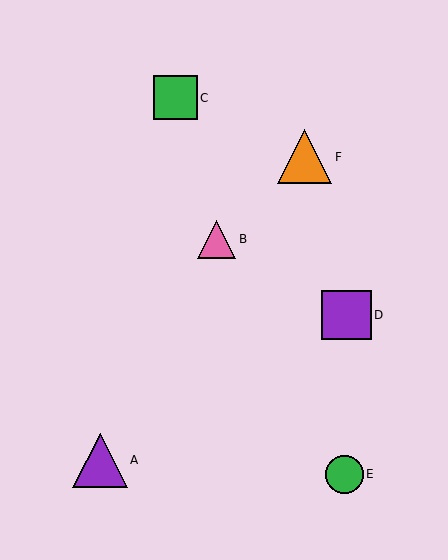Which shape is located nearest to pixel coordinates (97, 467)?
The purple triangle (labeled A) at (100, 460) is nearest to that location.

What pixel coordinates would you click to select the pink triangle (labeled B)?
Click at (217, 239) to select the pink triangle B.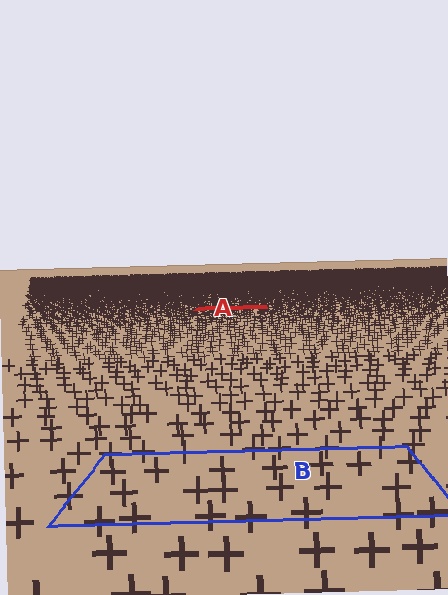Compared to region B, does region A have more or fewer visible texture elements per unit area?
Region A has more texture elements per unit area — they are packed more densely because it is farther away.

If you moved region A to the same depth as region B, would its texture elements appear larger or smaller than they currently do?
They would appear larger. At a closer depth, the same texture elements are projected at a bigger on-screen size.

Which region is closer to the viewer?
Region B is closer. The texture elements there are larger and more spread out.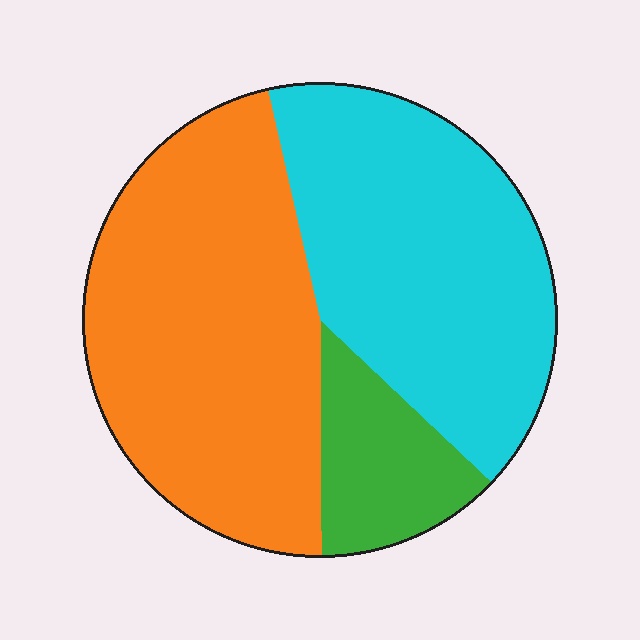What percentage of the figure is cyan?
Cyan takes up about two fifths (2/5) of the figure.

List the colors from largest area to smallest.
From largest to smallest: orange, cyan, green.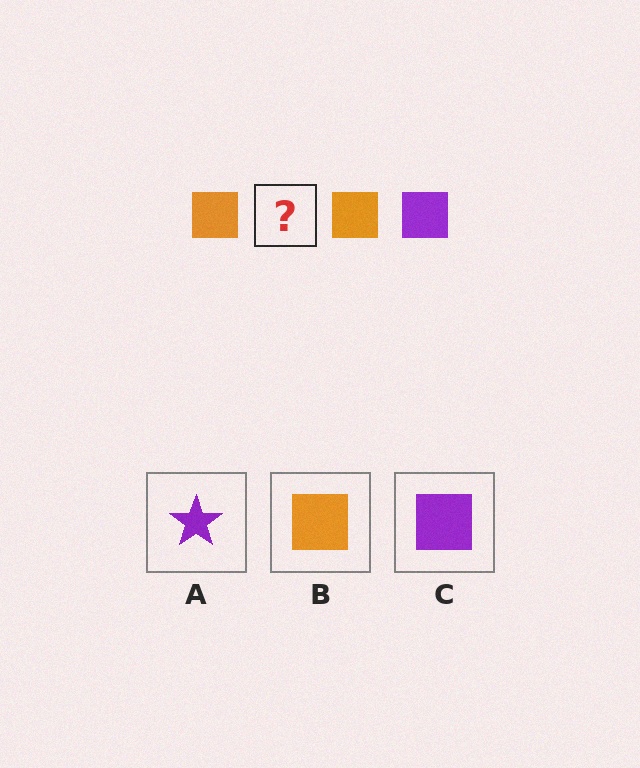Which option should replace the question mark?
Option C.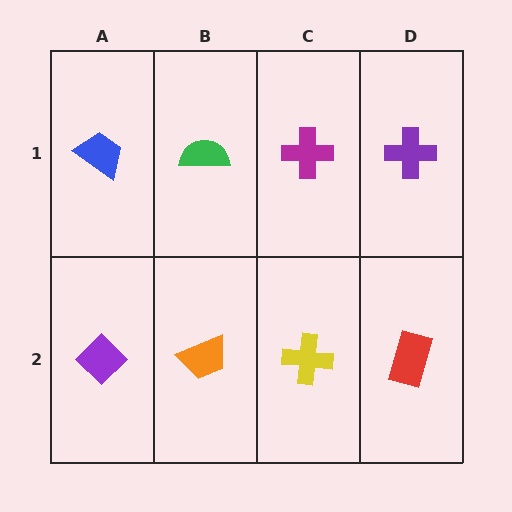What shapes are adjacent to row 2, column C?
A magenta cross (row 1, column C), an orange trapezoid (row 2, column B), a red rectangle (row 2, column D).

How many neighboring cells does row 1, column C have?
3.